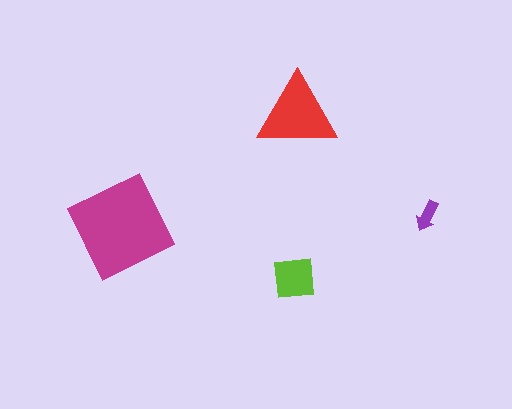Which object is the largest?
The magenta diamond.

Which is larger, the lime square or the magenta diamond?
The magenta diamond.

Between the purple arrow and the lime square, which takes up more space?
The lime square.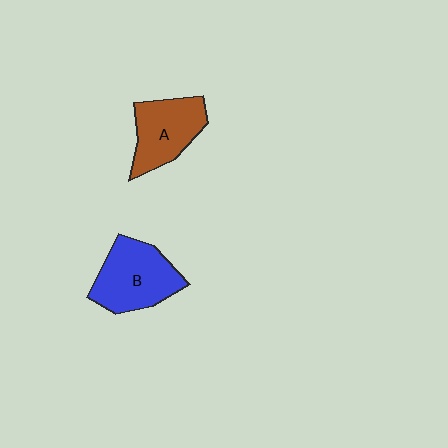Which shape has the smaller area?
Shape A (brown).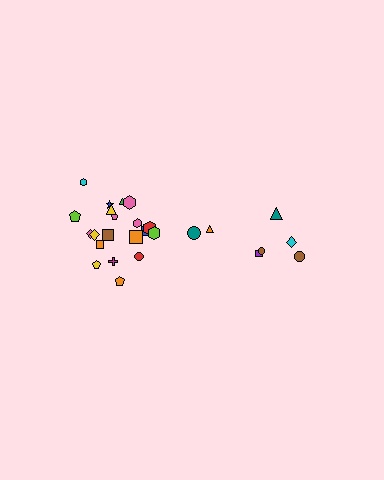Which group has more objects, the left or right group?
The left group.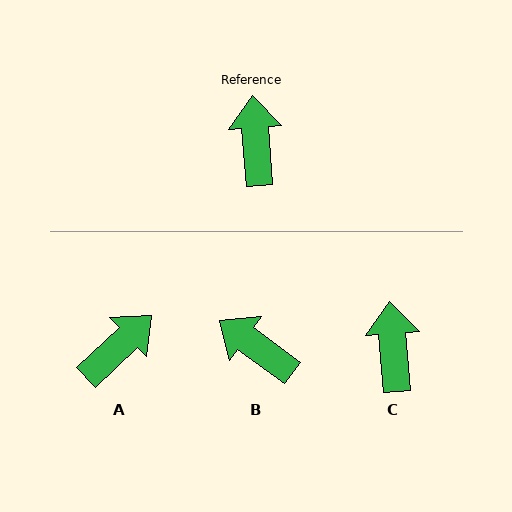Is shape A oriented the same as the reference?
No, it is off by about 51 degrees.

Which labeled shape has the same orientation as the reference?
C.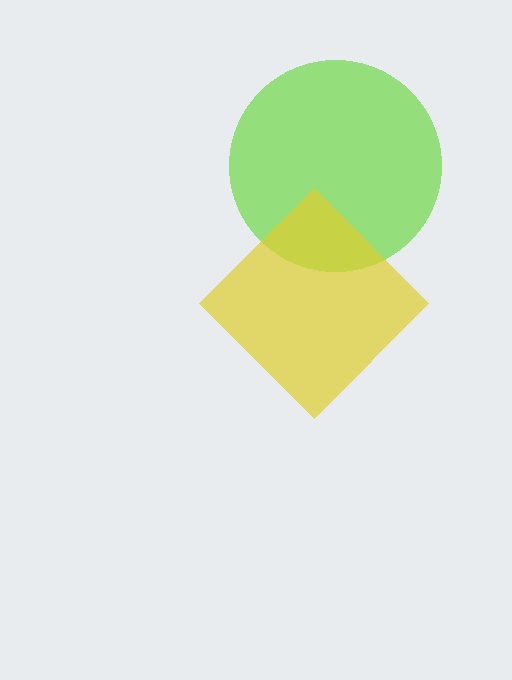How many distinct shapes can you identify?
There are 2 distinct shapes: a lime circle, a yellow diamond.